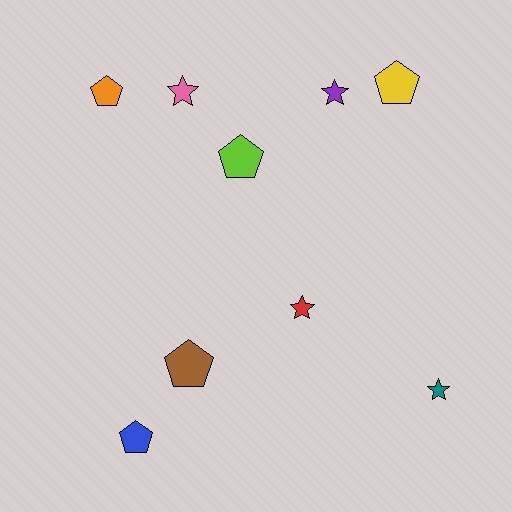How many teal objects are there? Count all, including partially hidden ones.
There is 1 teal object.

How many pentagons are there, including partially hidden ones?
There are 5 pentagons.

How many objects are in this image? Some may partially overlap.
There are 9 objects.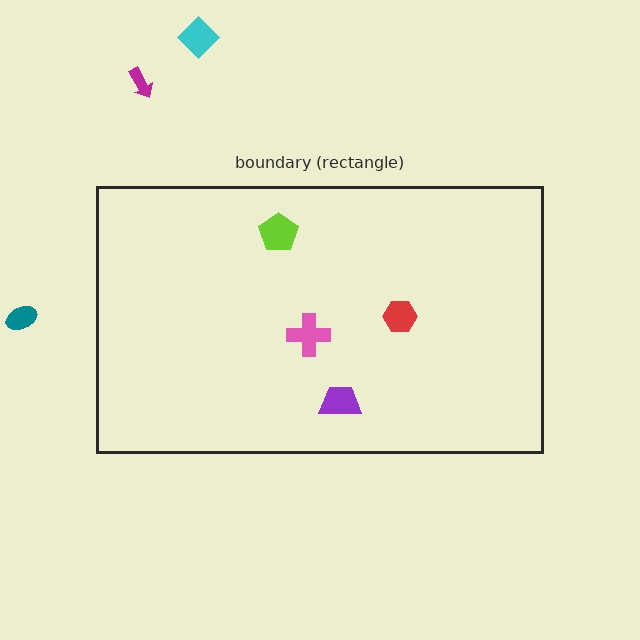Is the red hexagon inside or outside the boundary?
Inside.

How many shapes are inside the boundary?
4 inside, 3 outside.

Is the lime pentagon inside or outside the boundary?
Inside.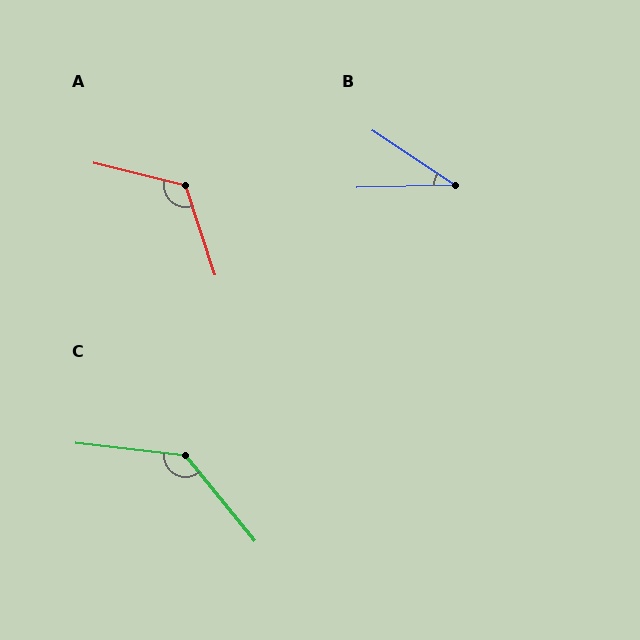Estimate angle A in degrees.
Approximately 122 degrees.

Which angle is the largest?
C, at approximately 136 degrees.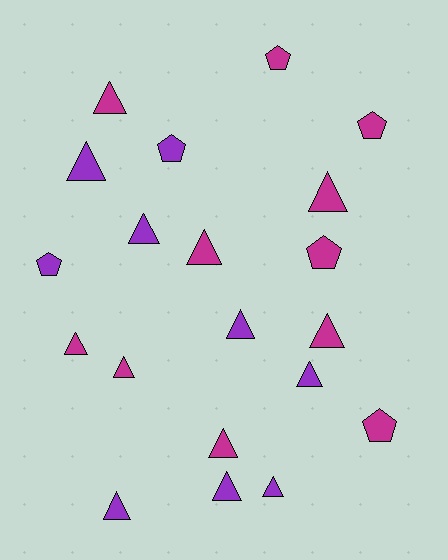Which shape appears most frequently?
Triangle, with 14 objects.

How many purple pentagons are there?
There are 2 purple pentagons.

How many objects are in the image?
There are 20 objects.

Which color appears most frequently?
Magenta, with 11 objects.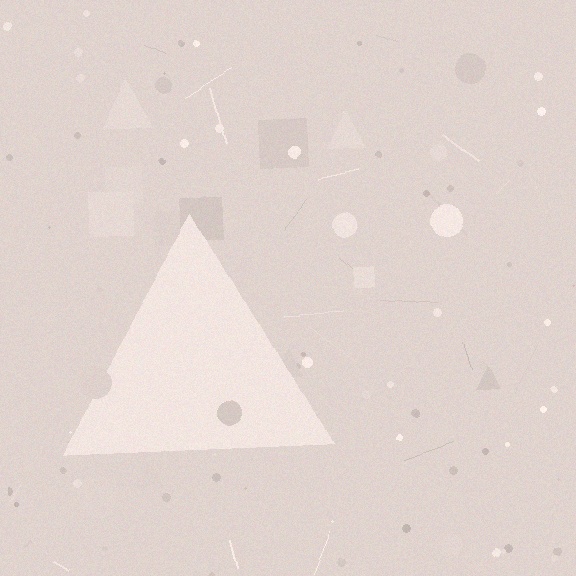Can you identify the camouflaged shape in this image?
The camouflaged shape is a triangle.